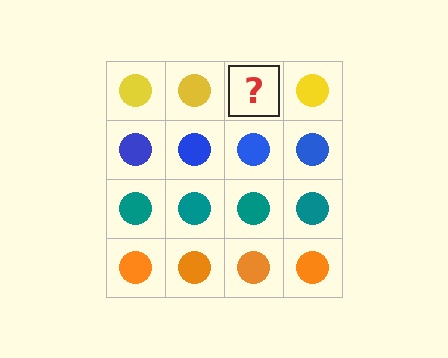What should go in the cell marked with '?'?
The missing cell should contain a yellow circle.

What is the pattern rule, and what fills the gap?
The rule is that each row has a consistent color. The gap should be filled with a yellow circle.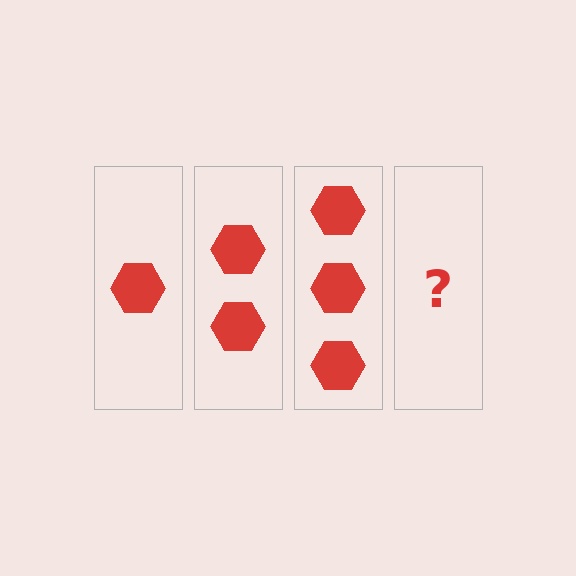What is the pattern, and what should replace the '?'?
The pattern is that each step adds one more hexagon. The '?' should be 4 hexagons.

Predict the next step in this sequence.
The next step is 4 hexagons.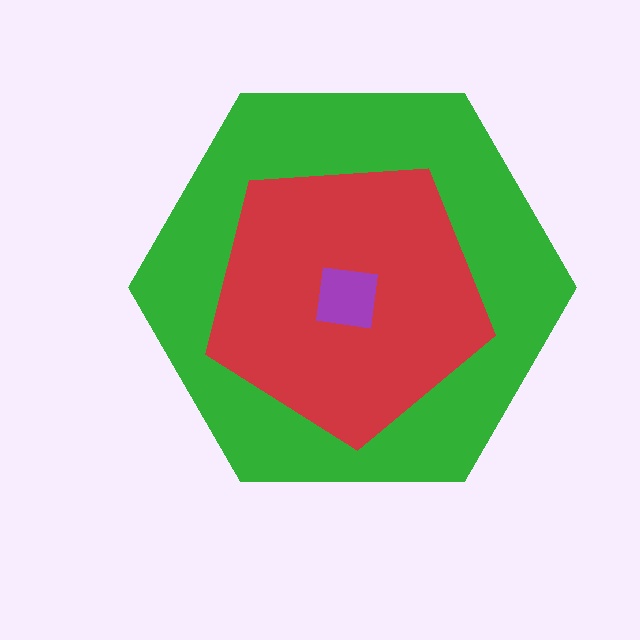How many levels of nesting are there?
3.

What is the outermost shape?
The green hexagon.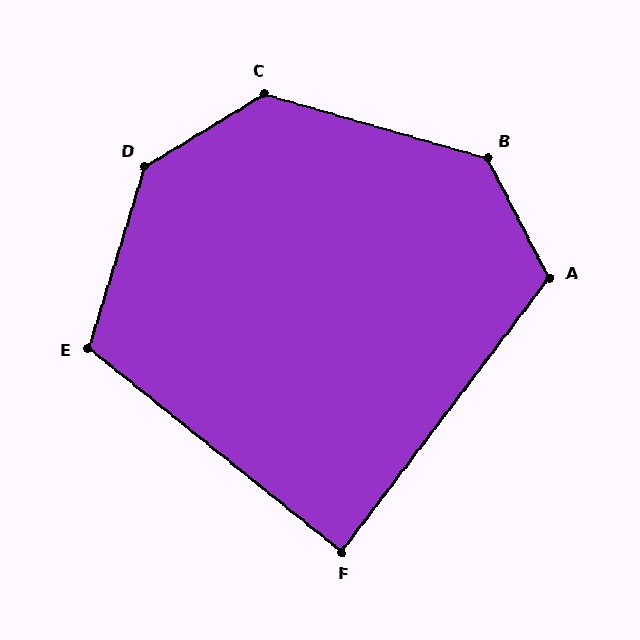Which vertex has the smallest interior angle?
F, at approximately 88 degrees.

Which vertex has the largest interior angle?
D, at approximately 138 degrees.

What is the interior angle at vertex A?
Approximately 116 degrees (obtuse).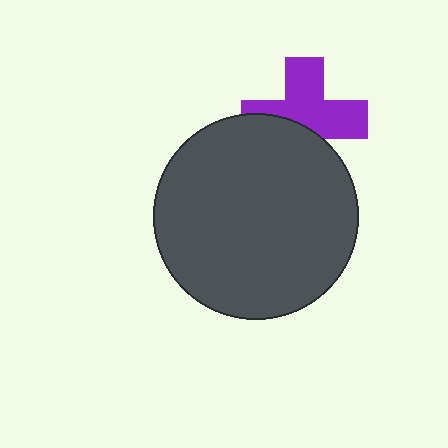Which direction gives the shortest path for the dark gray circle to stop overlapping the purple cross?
Moving down gives the shortest separation.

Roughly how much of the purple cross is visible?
About half of it is visible (roughly 60%).